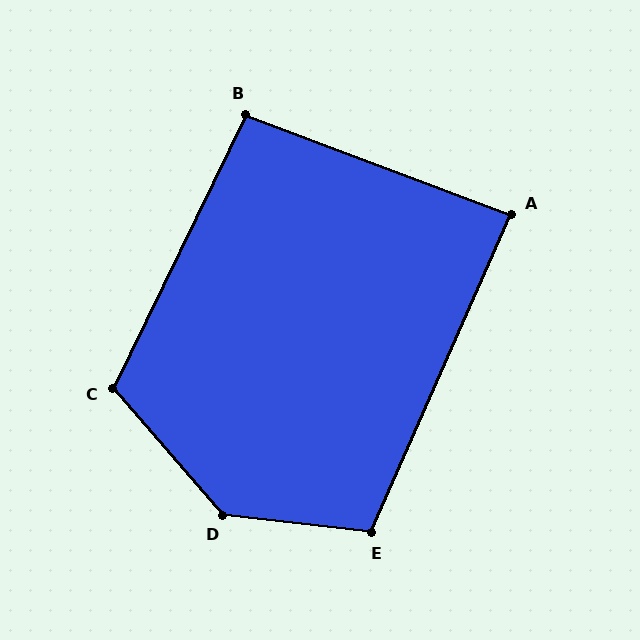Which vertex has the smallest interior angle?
A, at approximately 87 degrees.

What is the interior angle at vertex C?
Approximately 113 degrees (obtuse).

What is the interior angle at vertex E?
Approximately 107 degrees (obtuse).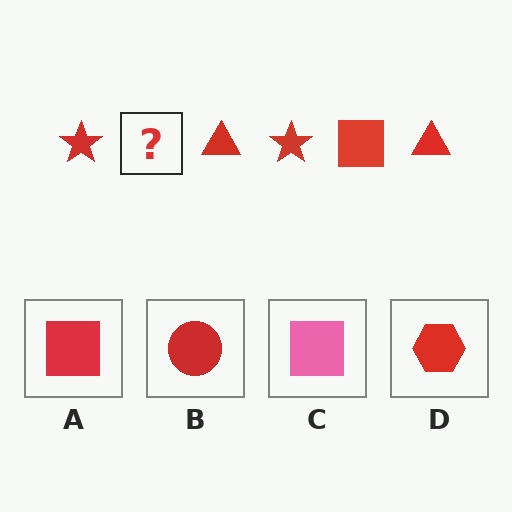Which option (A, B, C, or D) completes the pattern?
A.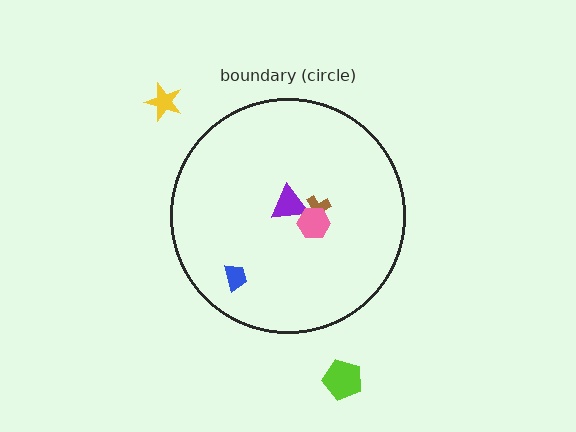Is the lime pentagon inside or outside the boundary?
Outside.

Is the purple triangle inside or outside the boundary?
Inside.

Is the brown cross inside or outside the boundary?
Inside.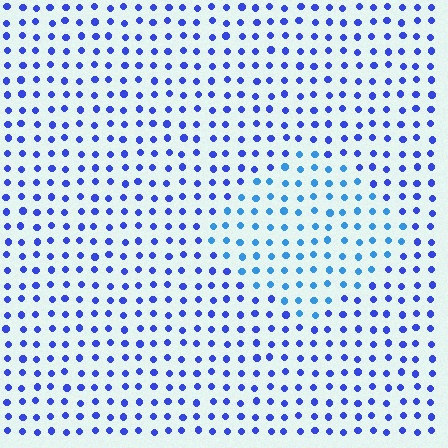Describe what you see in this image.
The image is filled with small blue elements in a uniform arrangement. A diamond-shaped region is visible where the elements are tinted to a slightly different hue, forming a subtle color boundary.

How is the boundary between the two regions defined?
The boundary is defined purely by a slight shift in hue (about 28 degrees). Spacing, size, and orientation are identical on both sides.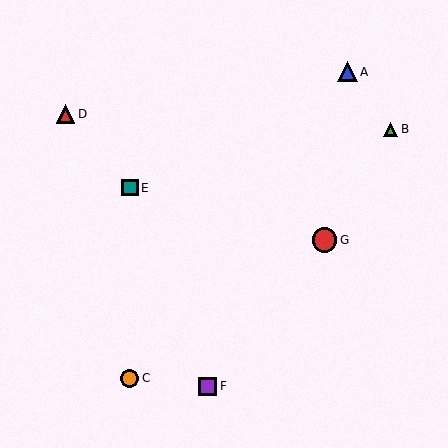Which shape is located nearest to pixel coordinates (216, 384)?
The purple square (labeled F) at (208, 386) is nearest to that location.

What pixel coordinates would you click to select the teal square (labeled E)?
Click at (130, 188) to select the teal square E.